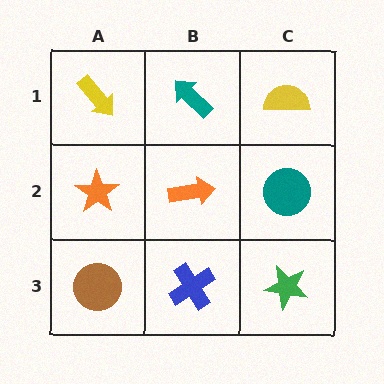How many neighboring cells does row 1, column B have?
3.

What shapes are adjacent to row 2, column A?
A yellow arrow (row 1, column A), a brown circle (row 3, column A), an orange arrow (row 2, column B).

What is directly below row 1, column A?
An orange star.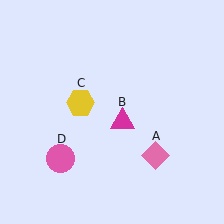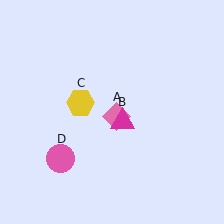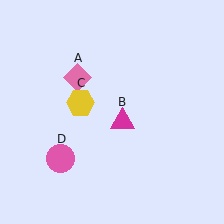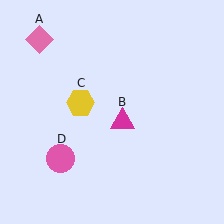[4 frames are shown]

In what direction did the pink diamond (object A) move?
The pink diamond (object A) moved up and to the left.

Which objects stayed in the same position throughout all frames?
Magenta triangle (object B) and yellow hexagon (object C) and pink circle (object D) remained stationary.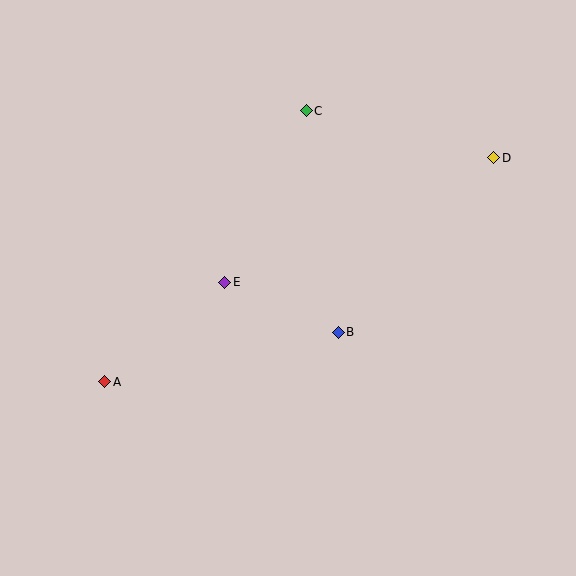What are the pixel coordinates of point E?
Point E is at (225, 282).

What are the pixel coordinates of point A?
Point A is at (105, 382).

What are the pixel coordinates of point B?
Point B is at (338, 332).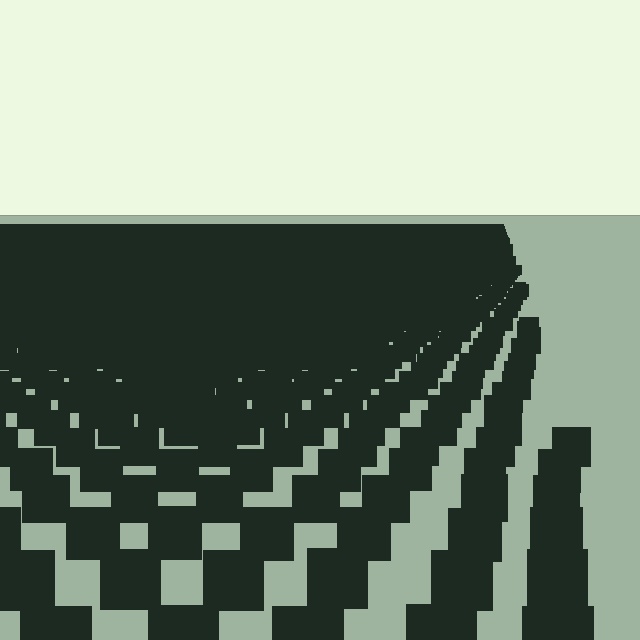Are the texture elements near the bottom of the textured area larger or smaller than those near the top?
Larger. Near the bottom, elements are closer to the viewer and appear at a bigger on-screen size.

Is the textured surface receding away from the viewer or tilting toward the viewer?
The surface is receding away from the viewer. Texture elements get smaller and denser toward the top.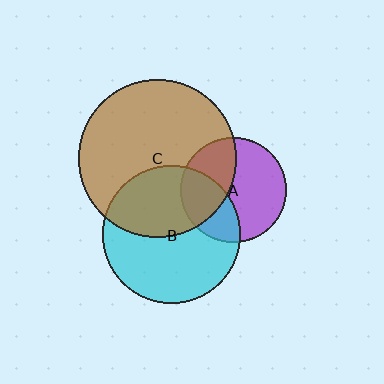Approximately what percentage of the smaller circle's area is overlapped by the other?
Approximately 40%.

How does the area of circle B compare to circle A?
Approximately 1.7 times.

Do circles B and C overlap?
Yes.